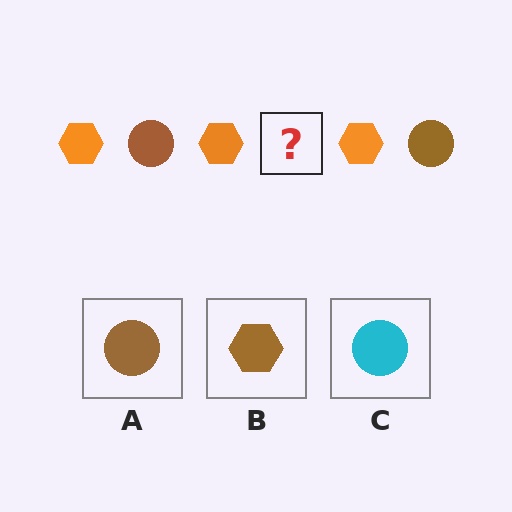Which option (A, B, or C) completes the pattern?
A.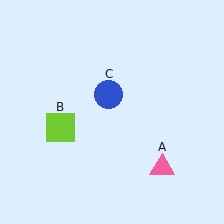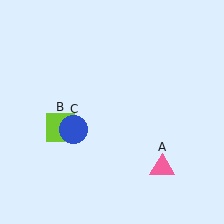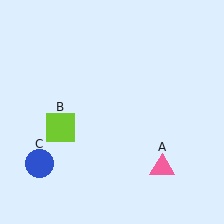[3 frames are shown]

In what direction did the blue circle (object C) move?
The blue circle (object C) moved down and to the left.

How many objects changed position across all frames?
1 object changed position: blue circle (object C).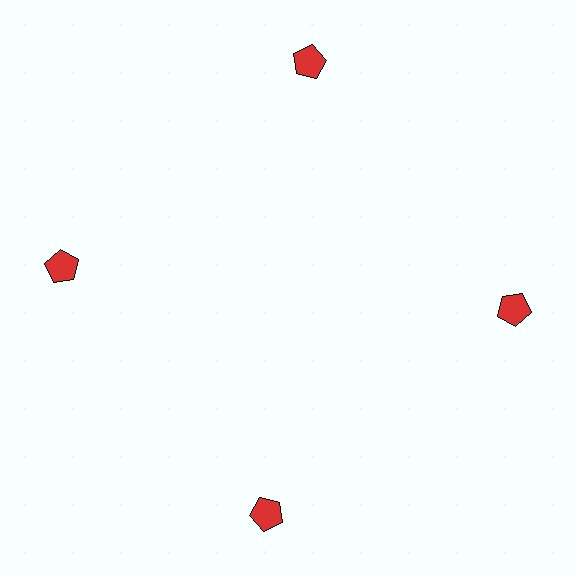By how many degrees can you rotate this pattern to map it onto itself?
The pattern maps onto itself every 90 degrees of rotation.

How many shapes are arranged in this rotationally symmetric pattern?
There are 4 shapes, arranged in 4 groups of 1.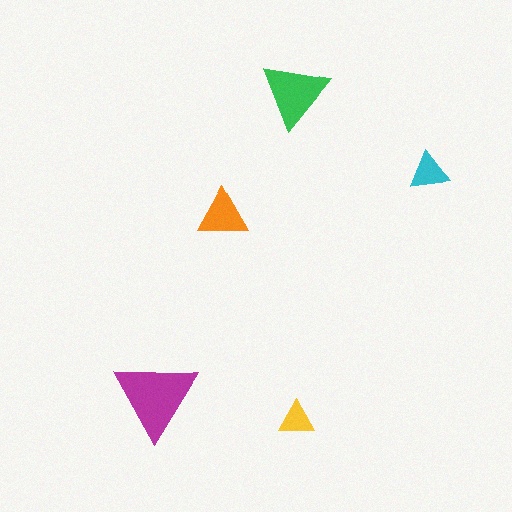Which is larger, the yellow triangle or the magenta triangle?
The magenta one.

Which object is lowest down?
The yellow triangle is bottommost.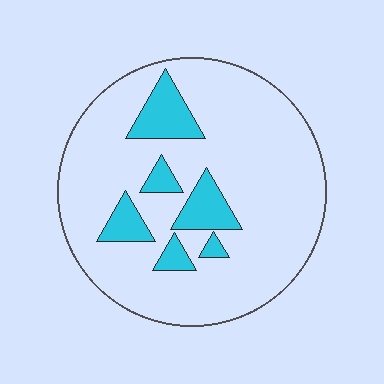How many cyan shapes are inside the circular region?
6.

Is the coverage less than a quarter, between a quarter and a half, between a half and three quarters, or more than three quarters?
Less than a quarter.